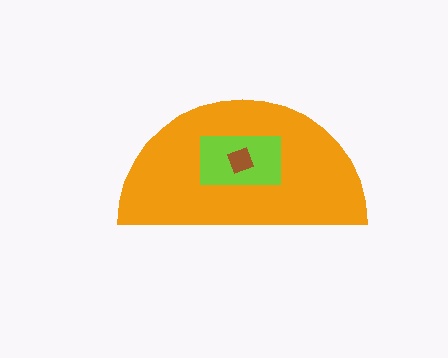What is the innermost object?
The brown square.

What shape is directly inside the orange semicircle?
The lime rectangle.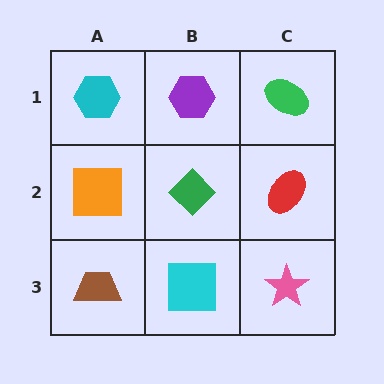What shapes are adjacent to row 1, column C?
A red ellipse (row 2, column C), a purple hexagon (row 1, column B).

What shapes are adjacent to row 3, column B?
A green diamond (row 2, column B), a brown trapezoid (row 3, column A), a pink star (row 3, column C).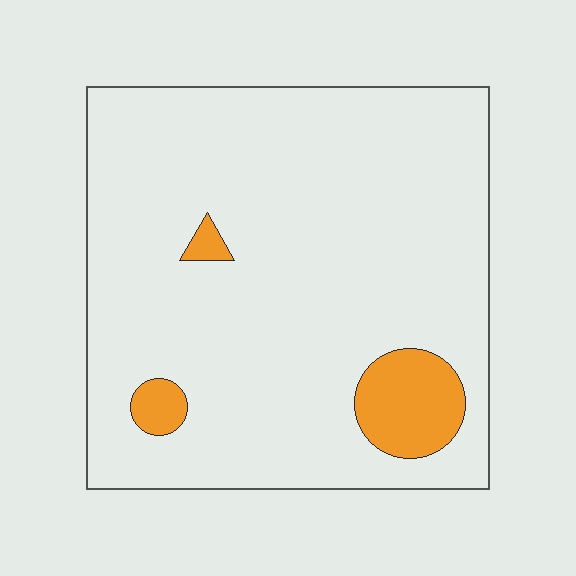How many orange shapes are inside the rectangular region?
3.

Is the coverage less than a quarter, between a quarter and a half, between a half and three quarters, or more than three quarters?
Less than a quarter.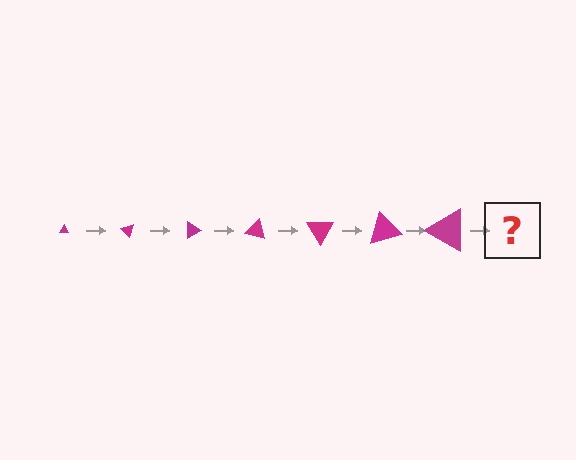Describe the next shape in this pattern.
It should be a triangle, larger than the previous one and rotated 315 degrees from the start.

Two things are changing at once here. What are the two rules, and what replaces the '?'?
The two rules are that the triangle grows larger each step and it rotates 45 degrees each step. The '?' should be a triangle, larger than the previous one and rotated 315 degrees from the start.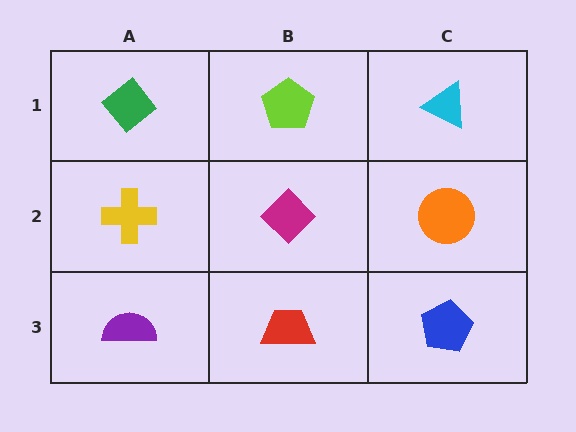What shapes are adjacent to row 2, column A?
A green diamond (row 1, column A), a purple semicircle (row 3, column A), a magenta diamond (row 2, column B).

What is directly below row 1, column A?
A yellow cross.